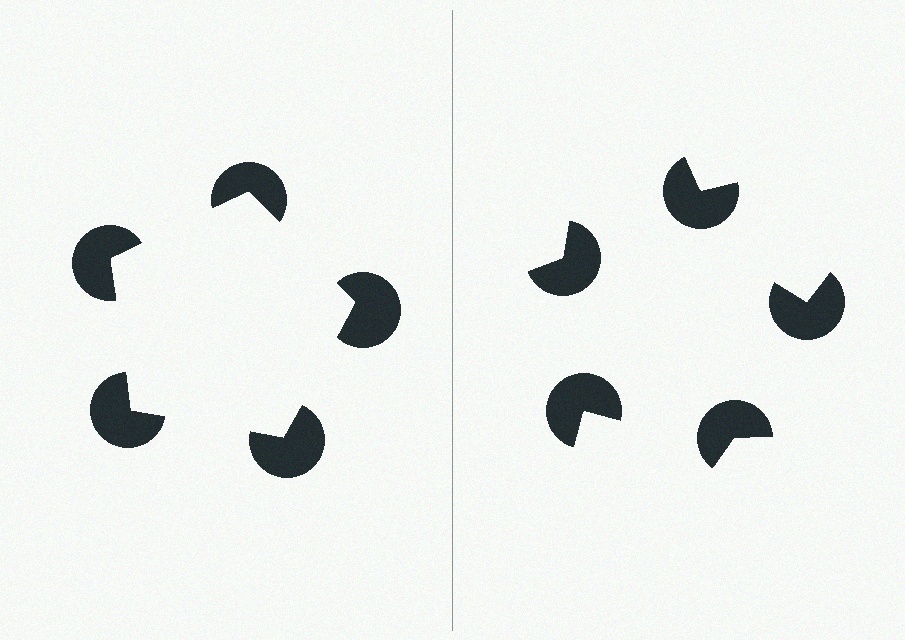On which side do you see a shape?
An illusory pentagon appears on the left side. On the right side the wedge cuts are rotated, so no coherent shape forms.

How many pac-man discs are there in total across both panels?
10 — 5 on each side.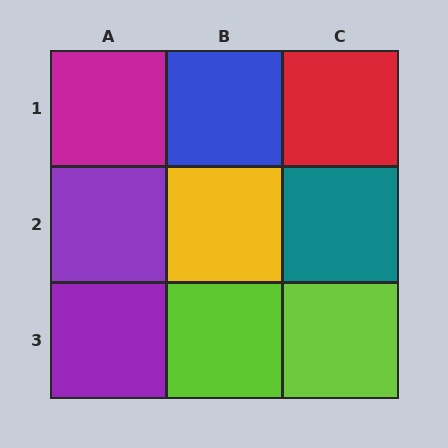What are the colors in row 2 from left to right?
Purple, yellow, teal.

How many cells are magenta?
1 cell is magenta.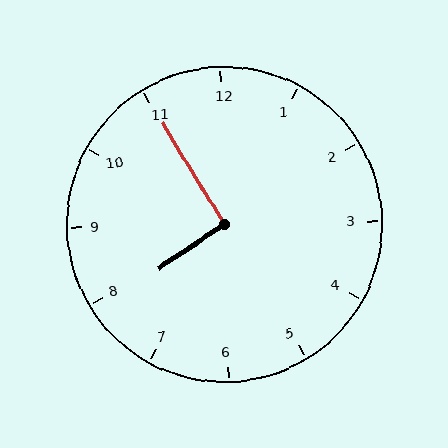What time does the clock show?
7:55.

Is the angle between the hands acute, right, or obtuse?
It is right.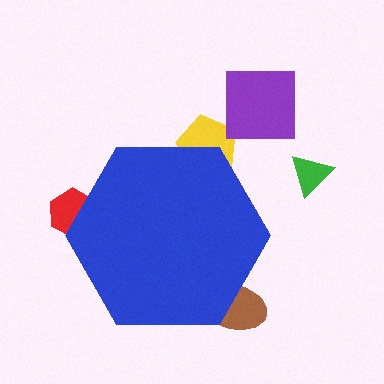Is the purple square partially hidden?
No, the purple square is fully visible.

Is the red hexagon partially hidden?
Yes, the red hexagon is partially hidden behind the blue hexagon.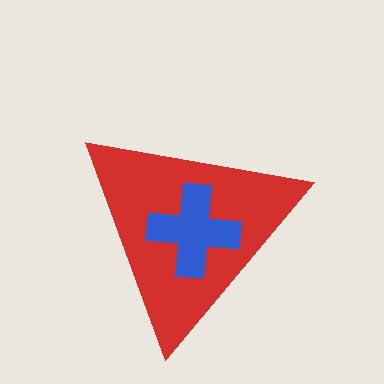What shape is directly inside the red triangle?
The blue cross.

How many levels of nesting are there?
2.